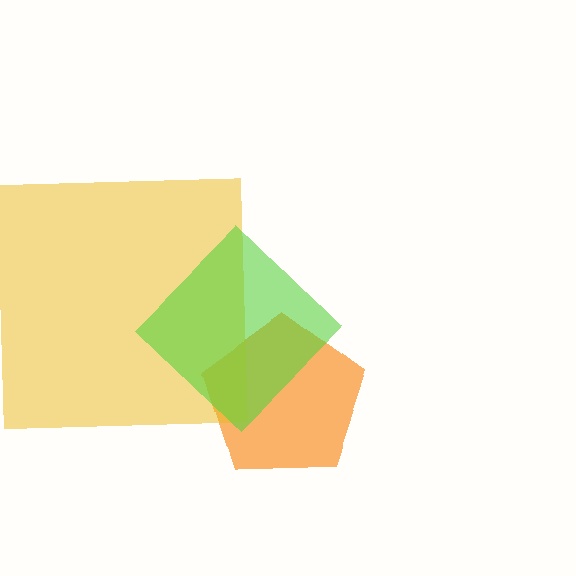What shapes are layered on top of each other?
The layered shapes are: an orange pentagon, a yellow square, a lime diamond.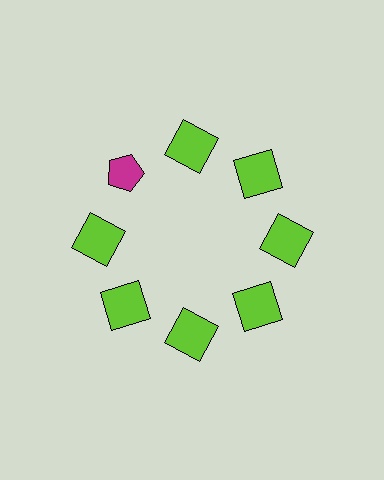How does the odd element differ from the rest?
It differs in both color (magenta instead of lime) and shape (pentagon instead of square).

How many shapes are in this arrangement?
There are 8 shapes arranged in a ring pattern.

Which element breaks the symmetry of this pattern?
The magenta pentagon at roughly the 10 o'clock position breaks the symmetry. All other shapes are lime squares.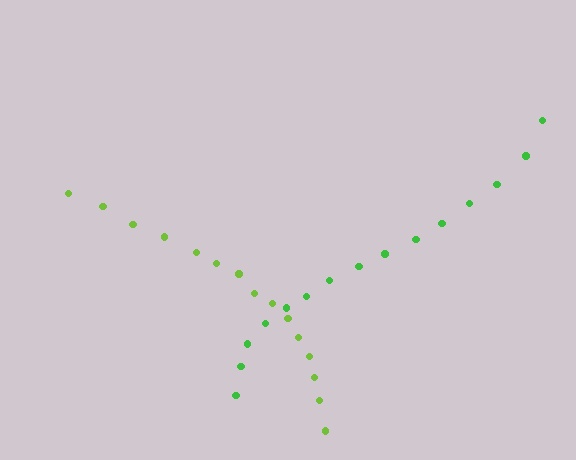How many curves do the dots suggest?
There are 2 distinct paths.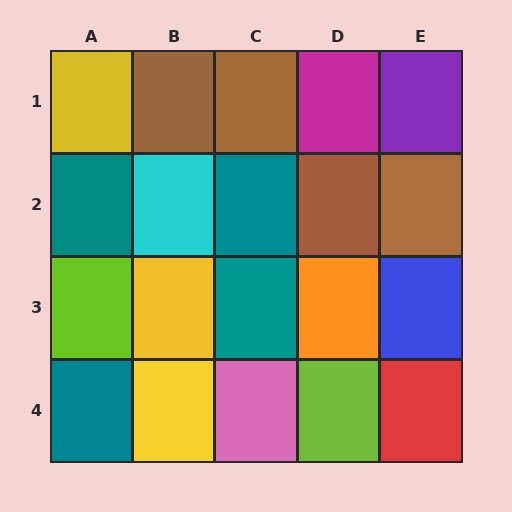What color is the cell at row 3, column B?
Yellow.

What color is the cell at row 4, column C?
Pink.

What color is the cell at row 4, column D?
Lime.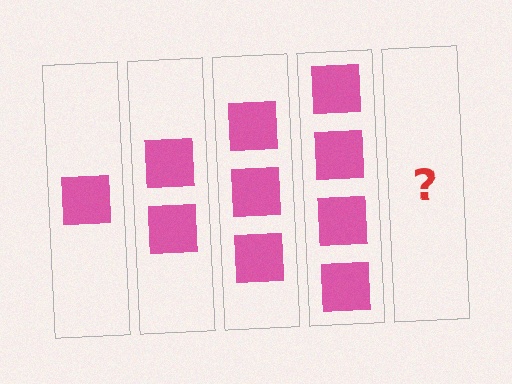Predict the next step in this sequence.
The next step is 5 squares.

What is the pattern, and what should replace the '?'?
The pattern is that each step adds one more square. The '?' should be 5 squares.